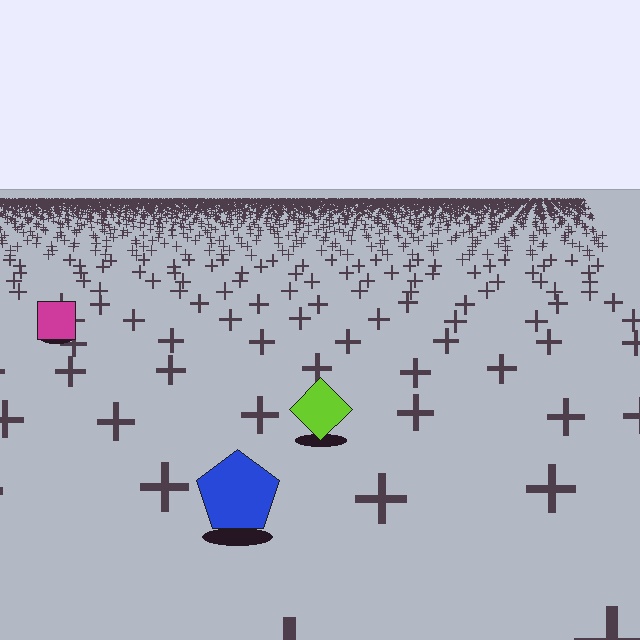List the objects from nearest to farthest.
From nearest to farthest: the blue pentagon, the lime diamond, the magenta square.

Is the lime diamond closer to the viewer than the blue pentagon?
No. The blue pentagon is closer — you can tell from the texture gradient: the ground texture is coarser near it.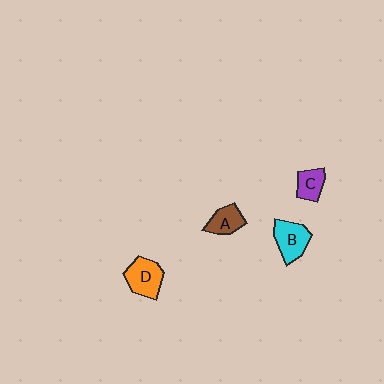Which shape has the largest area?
Shape D (orange).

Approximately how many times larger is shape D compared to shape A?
Approximately 1.4 times.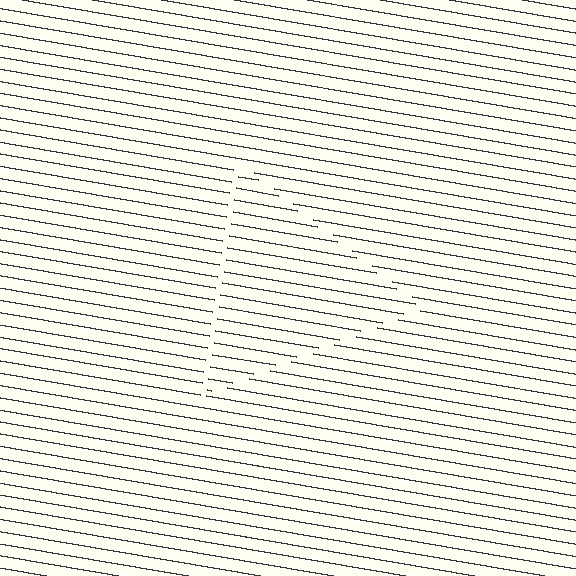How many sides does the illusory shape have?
3 sides — the line-ends trace a triangle.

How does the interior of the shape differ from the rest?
The interior of the shape contains the same grating, shifted by half a period — the contour is defined by the phase discontinuity where line-ends from the inner and outer gratings abut.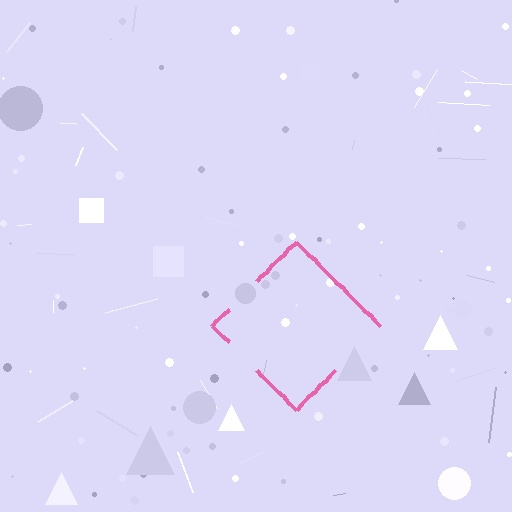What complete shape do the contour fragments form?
The contour fragments form a diamond.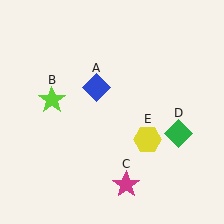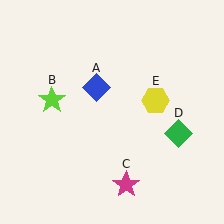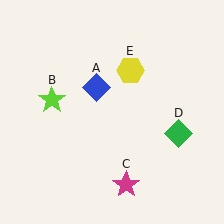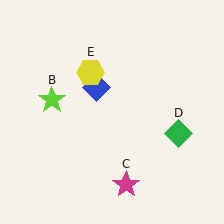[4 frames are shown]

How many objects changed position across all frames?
1 object changed position: yellow hexagon (object E).